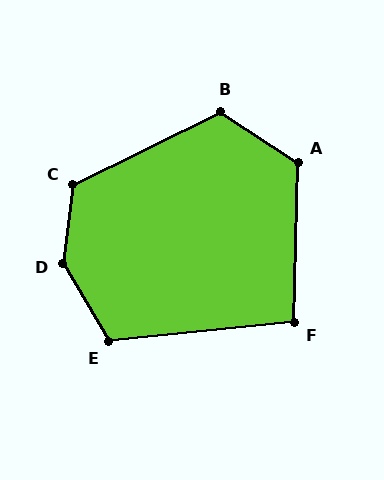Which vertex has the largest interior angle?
D, at approximately 142 degrees.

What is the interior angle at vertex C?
Approximately 124 degrees (obtuse).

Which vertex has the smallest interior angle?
F, at approximately 97 degrees.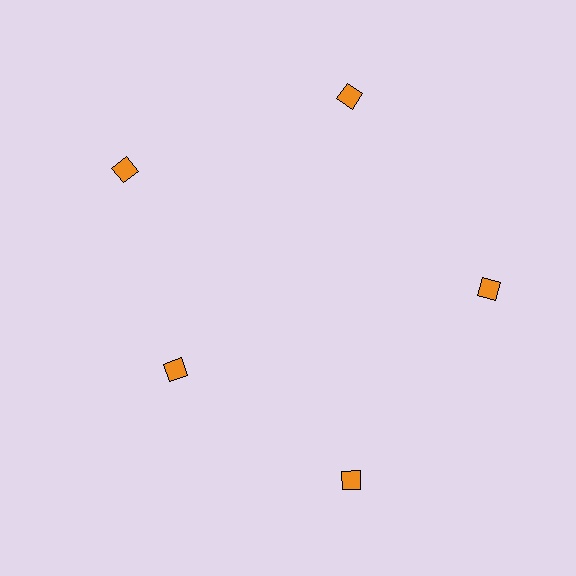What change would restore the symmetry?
The symmetry would be restored by moving it outward, back onto the ring so that all 5 diamonds sit at equal angles and equal distance from the center.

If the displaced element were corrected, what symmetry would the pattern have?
It would have 5-fold rotational symmetry — the pattern would map onto itself every 72 degrees.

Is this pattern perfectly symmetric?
No. The 5 orange diamonds are arranged in a ring, but one element near the 8 o'clock position is pulled inward toward the center, breaking the 5-fold rotational symmetry.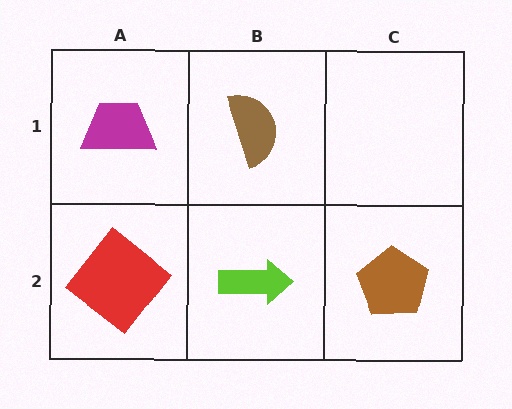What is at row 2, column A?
A red diamond.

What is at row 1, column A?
A magenta trapezoid.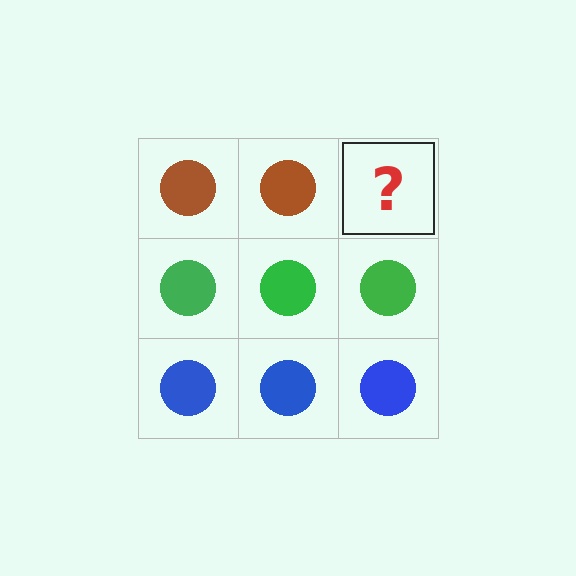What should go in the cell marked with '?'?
The missing cell should contain a brown circle.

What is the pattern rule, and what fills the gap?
The rule is that each row has a consistent color. The gap should be filled with a brown circle.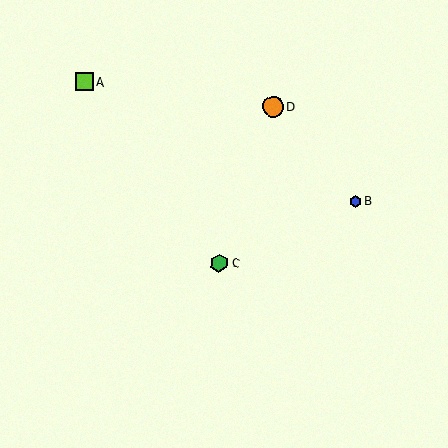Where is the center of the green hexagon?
The center of the green hexagon is at (219, 263).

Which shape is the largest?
The orange circle (labeled D) is the largest.